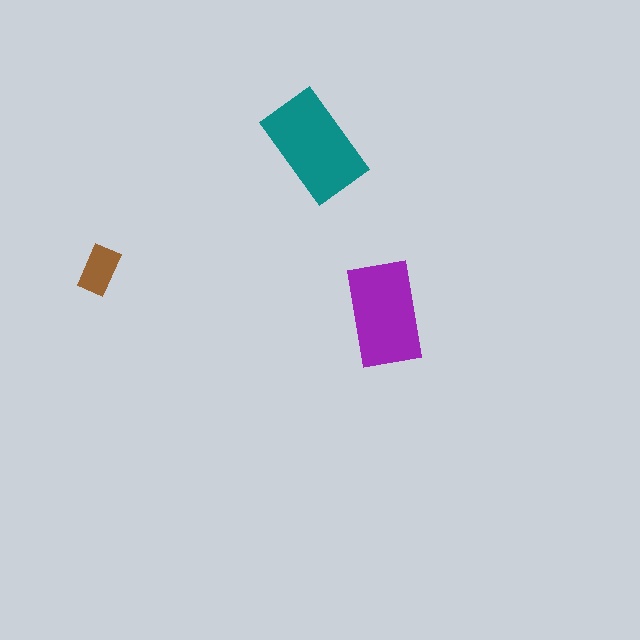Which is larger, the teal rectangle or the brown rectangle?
The teal one.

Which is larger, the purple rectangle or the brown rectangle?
The purple one.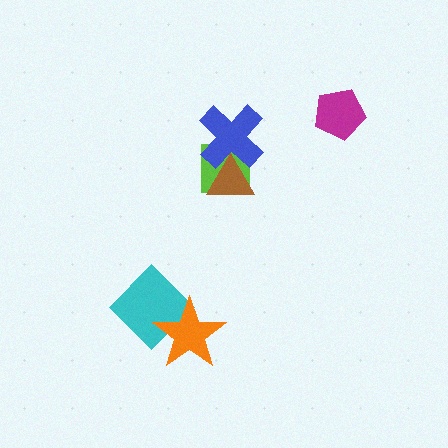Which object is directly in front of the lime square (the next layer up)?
The blue cross is directly in front of the lime square.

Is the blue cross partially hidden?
Yes, it is partially covered by another shape.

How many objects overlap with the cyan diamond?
1 object overlaps with the cyan diamond.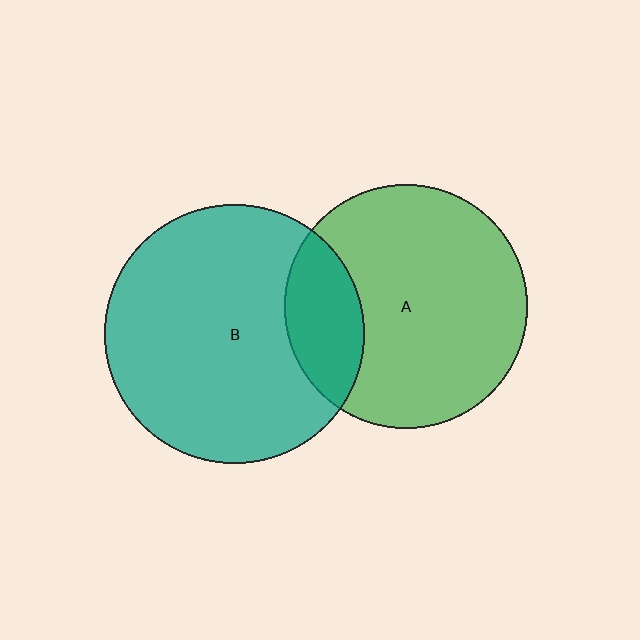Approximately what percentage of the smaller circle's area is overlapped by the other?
Approximately 20%.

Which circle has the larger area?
Circle B (teal).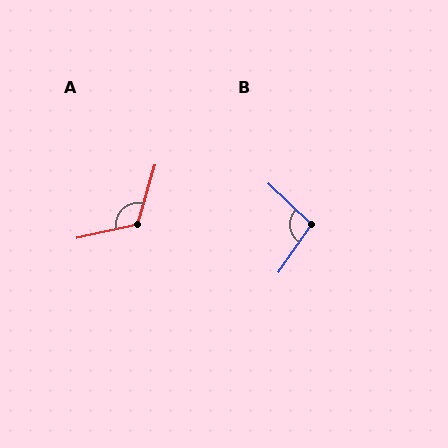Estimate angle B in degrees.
Approximately 99 degrees.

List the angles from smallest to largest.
B (99°), A (119°).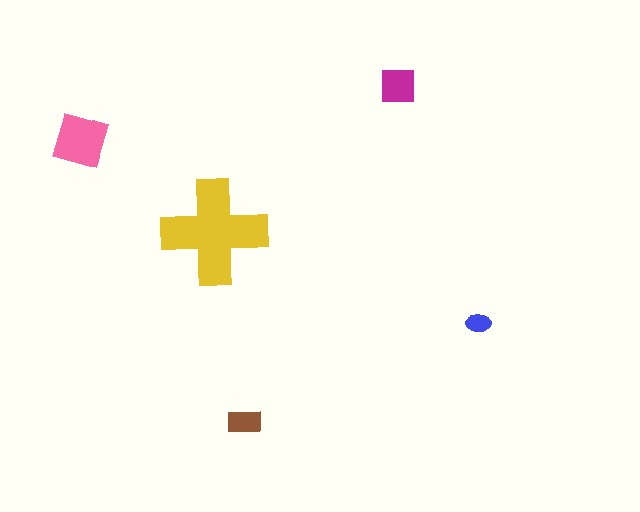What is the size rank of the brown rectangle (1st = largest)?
4th.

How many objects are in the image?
There are 5 objects in the image.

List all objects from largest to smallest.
The yellow cross, the pink diamond, the magenta square, the brown rectangle, the blue ellipse.